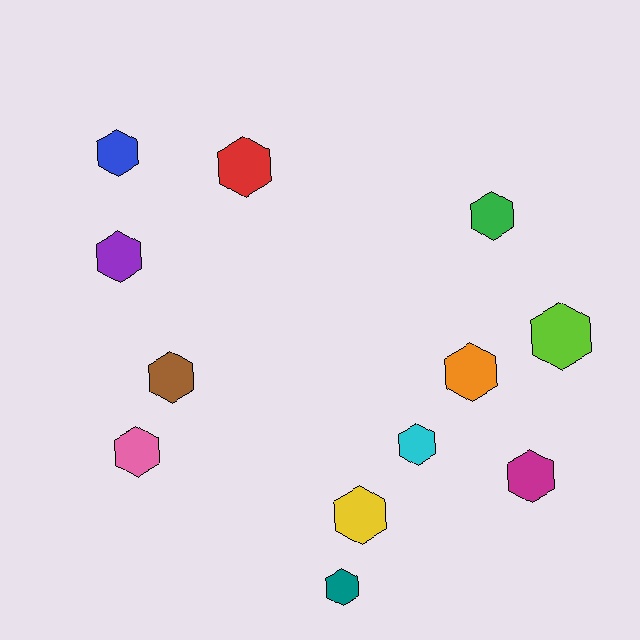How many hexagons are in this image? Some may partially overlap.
There are 12 hexagons.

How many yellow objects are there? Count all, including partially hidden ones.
There is 1 yellow object.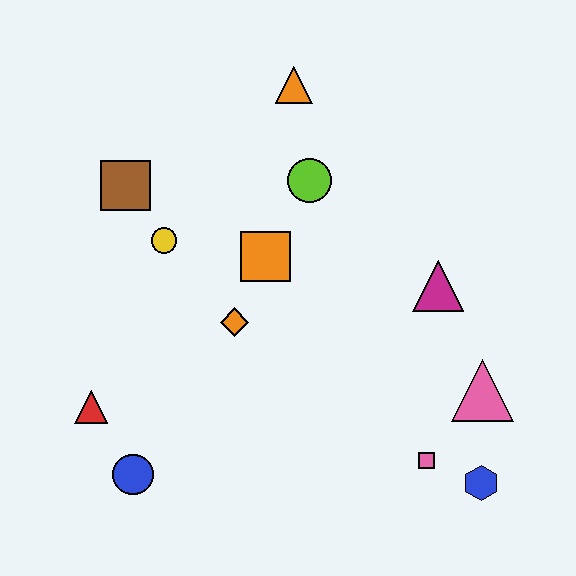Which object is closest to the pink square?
The blue hexagon is closest to the pink square.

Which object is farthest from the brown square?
The blue hexagon is farthest from the brown square.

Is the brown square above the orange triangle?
No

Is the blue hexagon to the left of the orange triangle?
No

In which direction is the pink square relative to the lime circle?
The pink square is below the lime circle.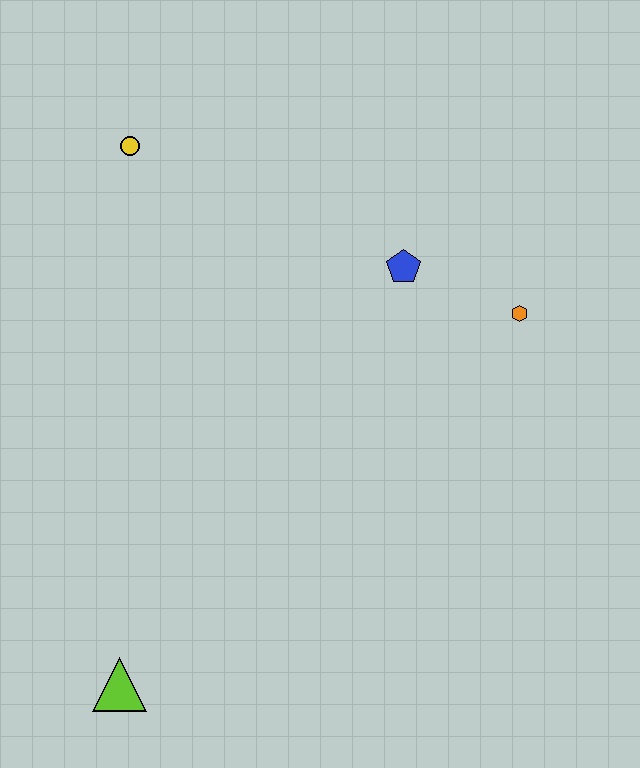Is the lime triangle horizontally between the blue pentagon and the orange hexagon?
No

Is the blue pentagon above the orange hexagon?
Yes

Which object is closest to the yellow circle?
The blue pentagon is closest to the yellow circle.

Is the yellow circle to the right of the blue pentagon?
No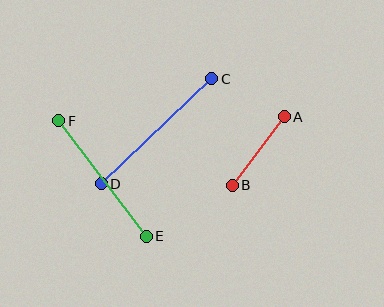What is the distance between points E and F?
The distance is approximately 145 pixels.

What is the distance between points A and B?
The distance is approximately 86 pixels.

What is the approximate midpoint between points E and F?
The midpoint is at approximately (102, 178) pixels.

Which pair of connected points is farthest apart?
Points C and D are farthest apart.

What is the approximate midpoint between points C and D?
The midpoint is at approximately (156, 131) pixels.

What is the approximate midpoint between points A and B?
The midpoint is at approximately (258, 151) pixels.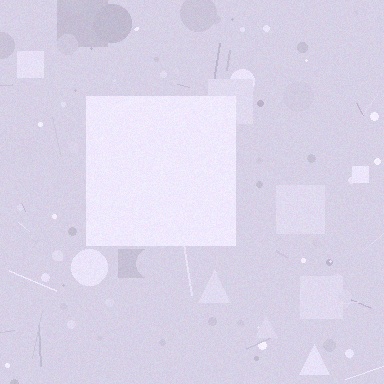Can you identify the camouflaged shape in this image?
The camouflaged shape is a square.